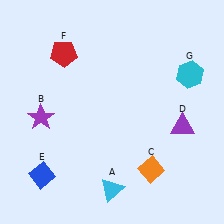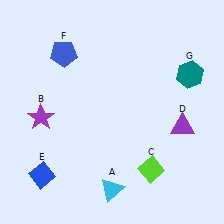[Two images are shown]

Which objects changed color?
C changed from orange to lime. F changed from red to blue. G changed from cyan to teal.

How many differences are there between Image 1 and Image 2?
There are 3 differences between the two images.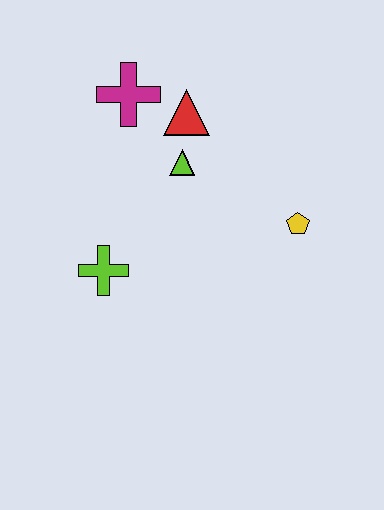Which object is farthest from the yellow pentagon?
The magenta cross is farthest from the yellow pentagon.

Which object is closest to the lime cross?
The lime triangle is closest to the lime cross.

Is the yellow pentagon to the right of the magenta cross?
Yes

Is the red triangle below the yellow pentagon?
No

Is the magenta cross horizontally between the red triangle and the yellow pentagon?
No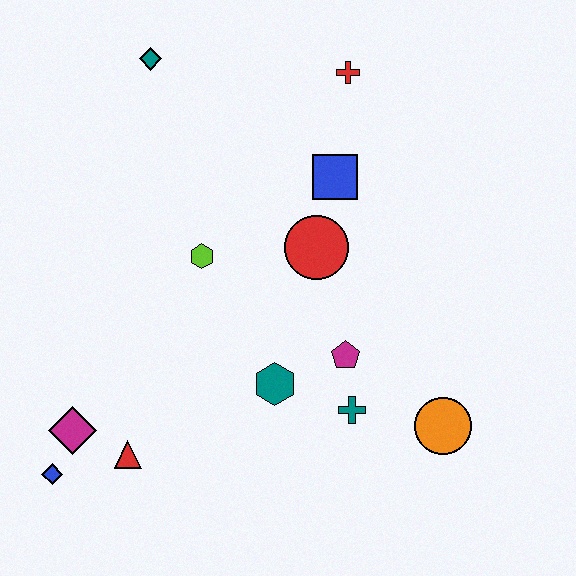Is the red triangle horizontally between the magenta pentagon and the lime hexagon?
No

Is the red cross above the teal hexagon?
Yes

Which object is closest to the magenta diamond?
The blue diamond is closest to the magenta diamond.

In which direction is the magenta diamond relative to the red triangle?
The magenta diamond is to the left of the red triangle.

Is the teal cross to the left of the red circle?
No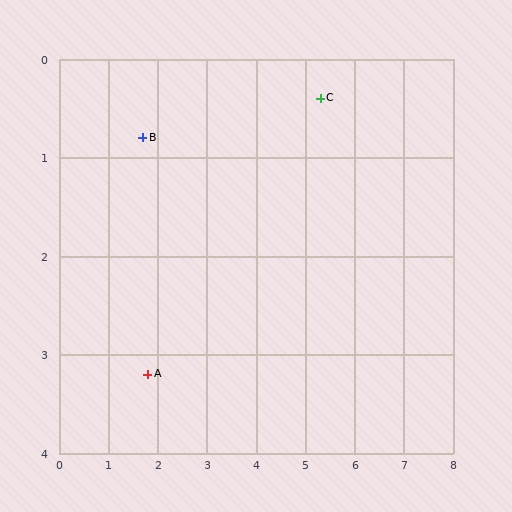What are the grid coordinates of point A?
Point A is at approximately (1.8, 3.2).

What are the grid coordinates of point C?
Point C is at approximately (5.3, 0.4).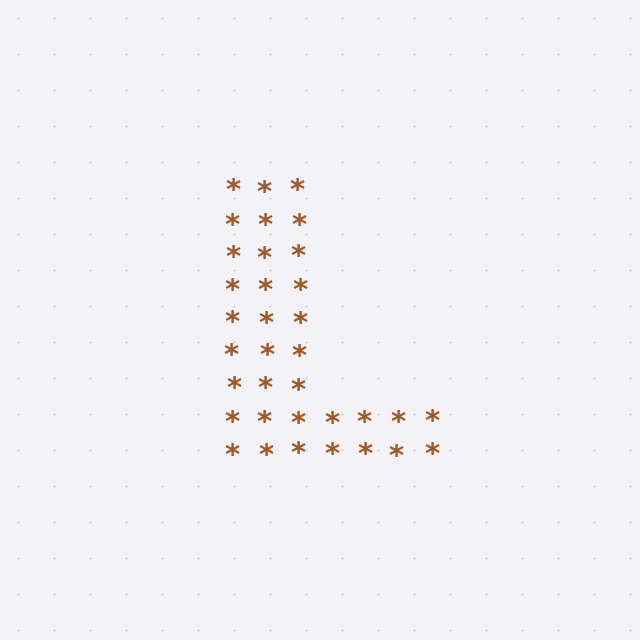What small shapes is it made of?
It is made of small asterisks.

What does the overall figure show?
The overall figure shows the letter L.